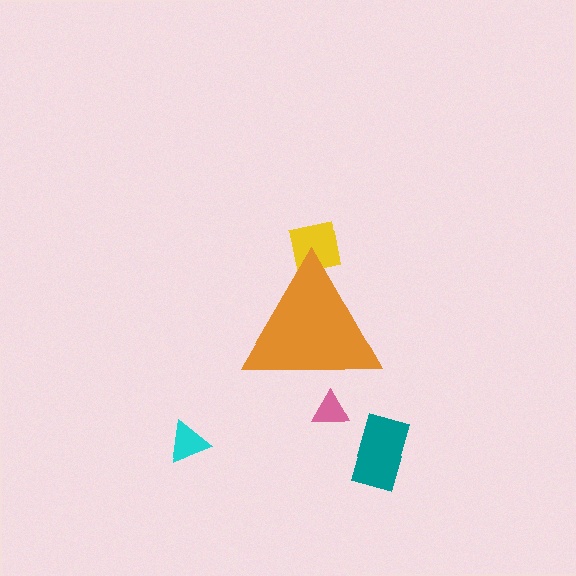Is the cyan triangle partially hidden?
No, the cyan triangle is fully visible.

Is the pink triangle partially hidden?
Yes, the pink triangle is partially hidden behind the orange triangle.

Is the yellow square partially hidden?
Yes, the yellow square is partially hidden behind the orange triangle.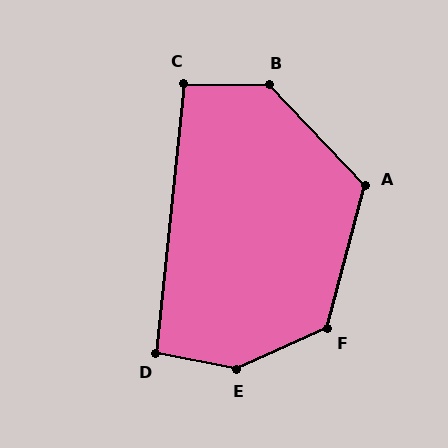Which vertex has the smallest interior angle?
C, at approximately 95 degrees.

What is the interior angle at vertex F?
Approximately 130 degrees (obtuse).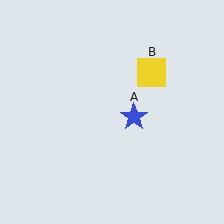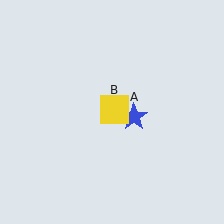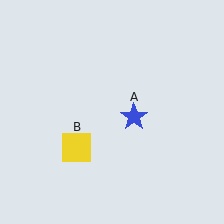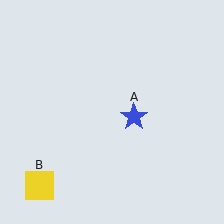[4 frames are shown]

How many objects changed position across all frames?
1 object changed position: yellow square (object B).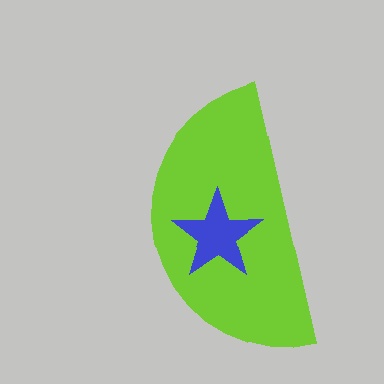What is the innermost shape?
The blue star.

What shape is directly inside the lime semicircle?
The blue star.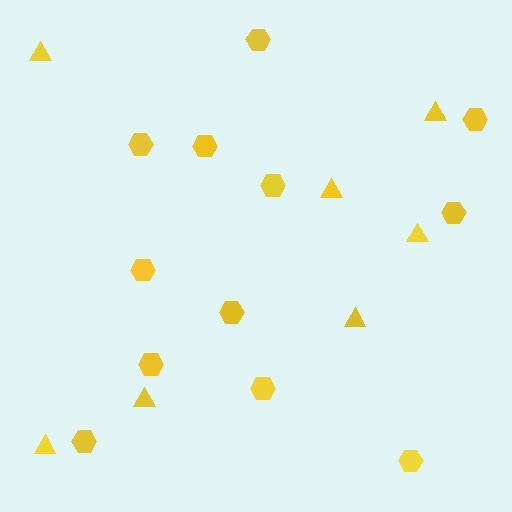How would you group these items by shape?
There are 2 groups: one group of triangles (7) and one group of hexagons (12).